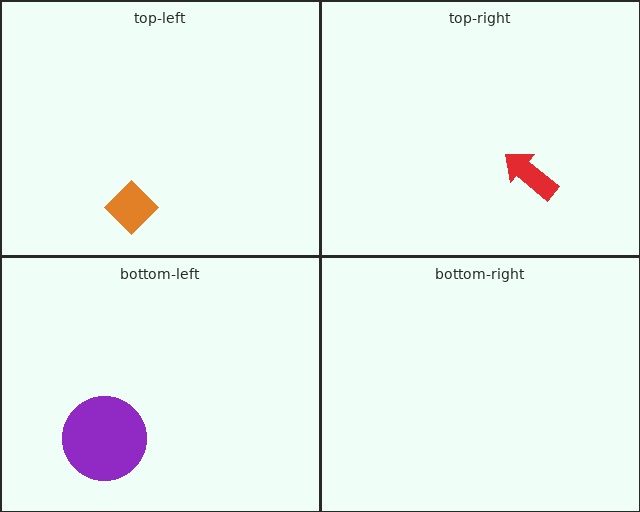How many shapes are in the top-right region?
1.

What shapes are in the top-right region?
The red arrow.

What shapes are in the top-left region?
The orange diamond.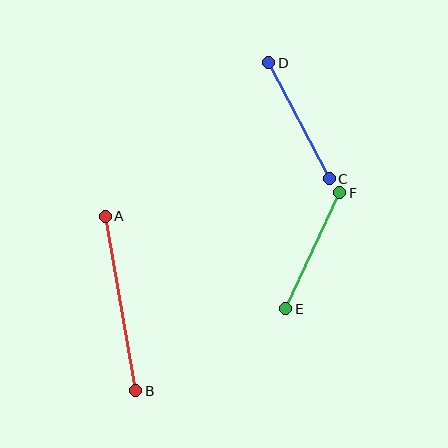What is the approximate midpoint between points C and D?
The midpoint is at approximately (299, 121) pixels.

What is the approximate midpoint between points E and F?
The midpoint is at approximately (313, 251) pixels.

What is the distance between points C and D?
The distance is approximately 131 pixels.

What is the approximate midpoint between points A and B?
The midpoint is at approximately (120, 304) pixels.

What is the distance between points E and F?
The distance is approximately 128 pixels.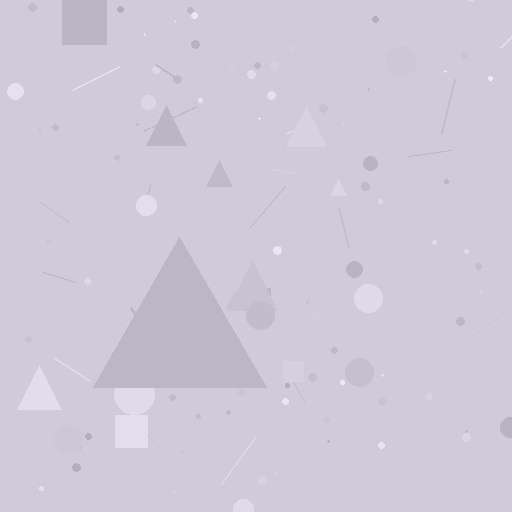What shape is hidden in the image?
A triangle is hidden in the image.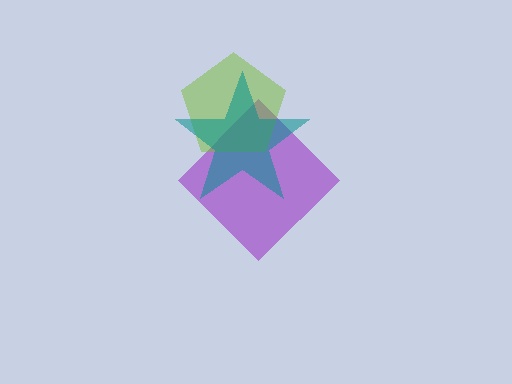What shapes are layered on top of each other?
The layered shapes are: a purple diamond, a lime pentagon, a teal star.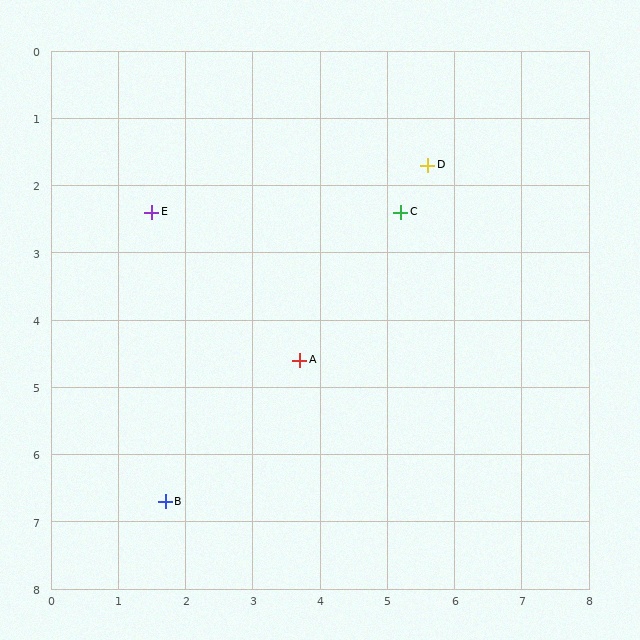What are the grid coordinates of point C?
Point C is at approximately (5.2, 2.4).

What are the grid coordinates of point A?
Point A is at approximately (3.7, 4.6).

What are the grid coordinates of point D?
Point D is at approximately (5.6, 1.7).